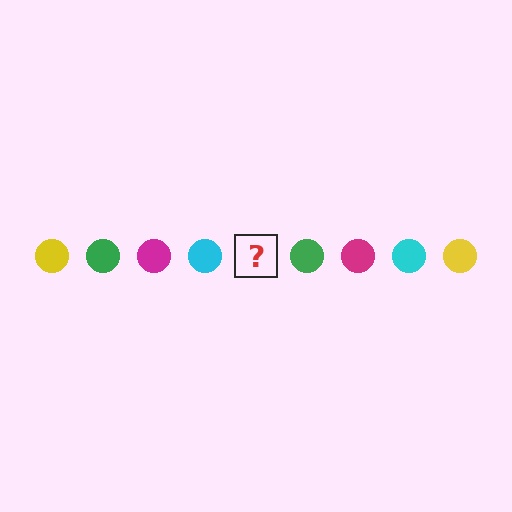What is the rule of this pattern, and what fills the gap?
The rule is that the pattern cycles through yellow, green, magenta, cyan circles. The gap should be filled with a yellow circle.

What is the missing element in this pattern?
The missing element is a yellow circle.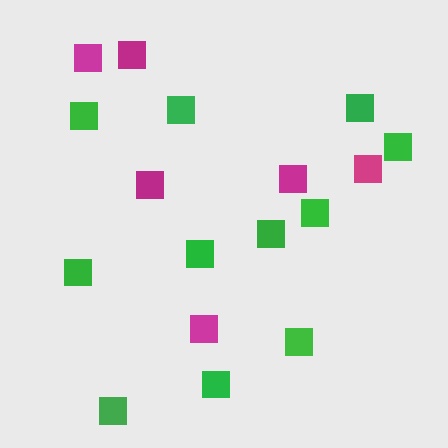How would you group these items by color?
There are 2 groups: one group of magenta squares (6) and one group of green squares (11).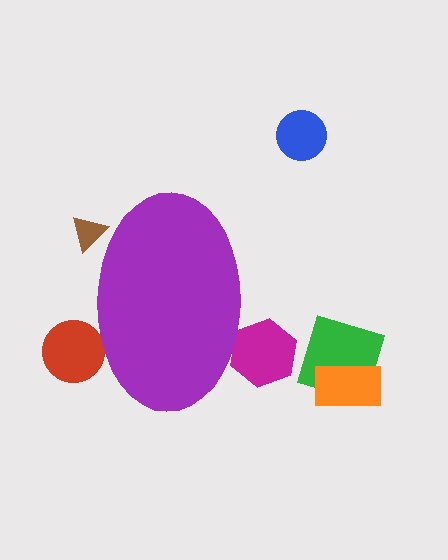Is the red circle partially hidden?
Yes, the red circle is partially hidden behind the purple ellipse.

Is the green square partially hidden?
No, the green square is fully visible.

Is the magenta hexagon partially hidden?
Yes, the magenta hexagon is partially hidden behind the purple ellipse.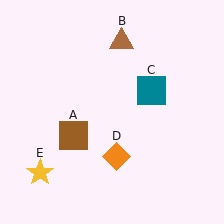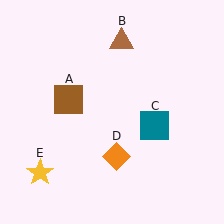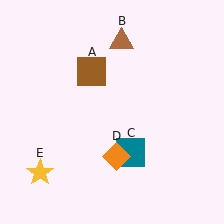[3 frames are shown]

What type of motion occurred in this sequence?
The brown square (object A), teal square (object C) rotated clockwise around the center of the scene.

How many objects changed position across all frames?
2 objects changed position: brown square (object A), teal square (object C).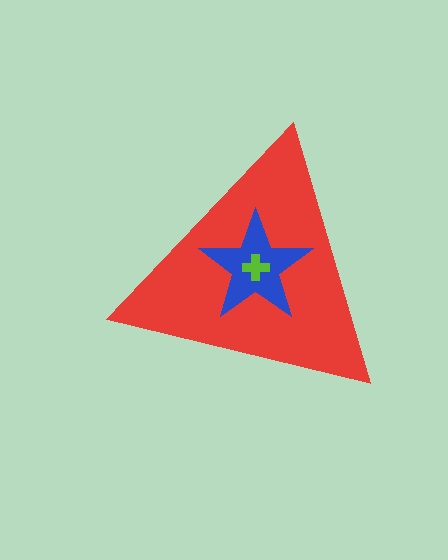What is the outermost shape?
The red triangle.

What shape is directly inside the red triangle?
The blue star.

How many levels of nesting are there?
3.